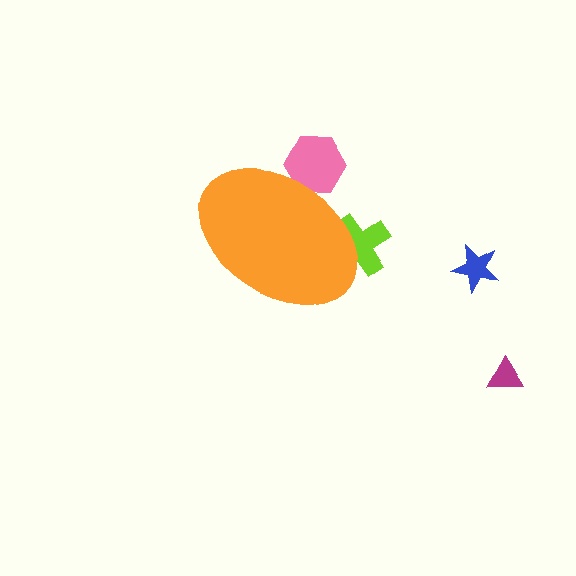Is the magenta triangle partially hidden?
No, the magenta triangle is fully visible.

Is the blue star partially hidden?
No, the blue star is fully visible.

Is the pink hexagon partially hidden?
Yes, the pink hexagon is partially hidden behind the orange ellipse.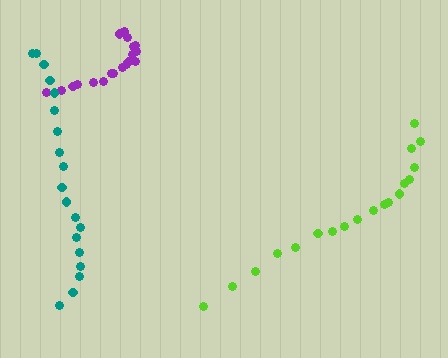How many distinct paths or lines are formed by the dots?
There are 3 distinct paths.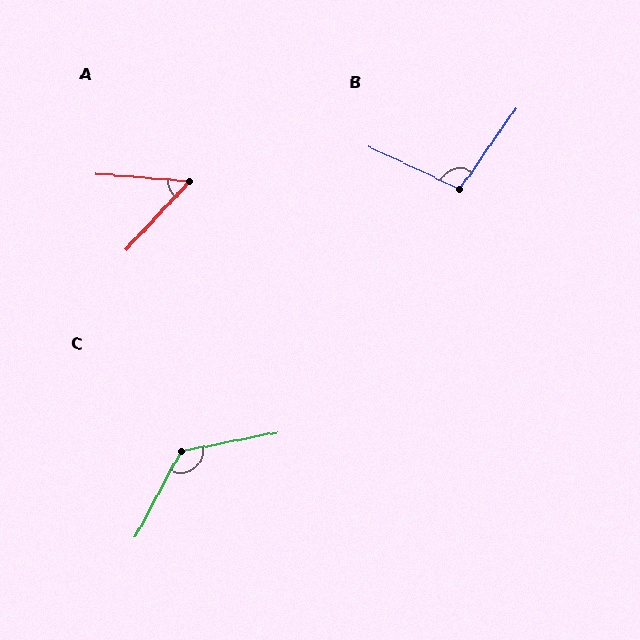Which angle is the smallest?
A, at approximately 52 degrees.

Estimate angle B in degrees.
Approximately 100 degrees.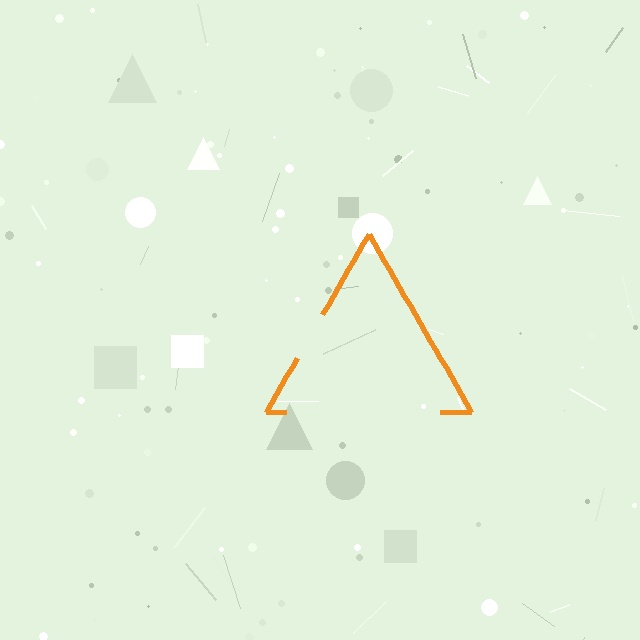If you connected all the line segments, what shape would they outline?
They would outline a triangle.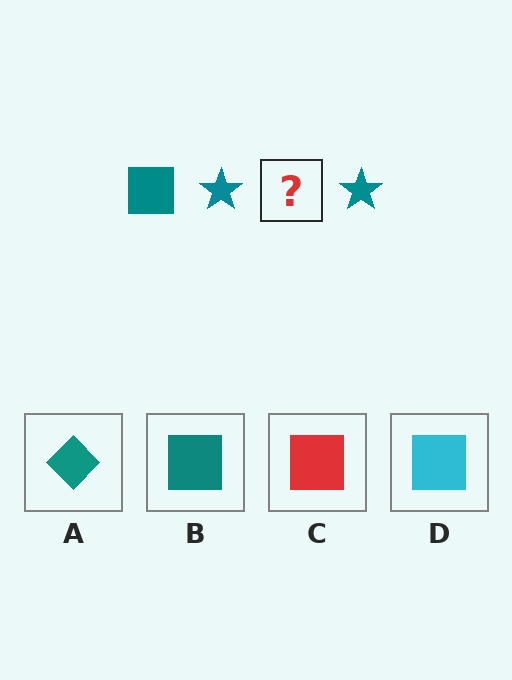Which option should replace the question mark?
Option B.